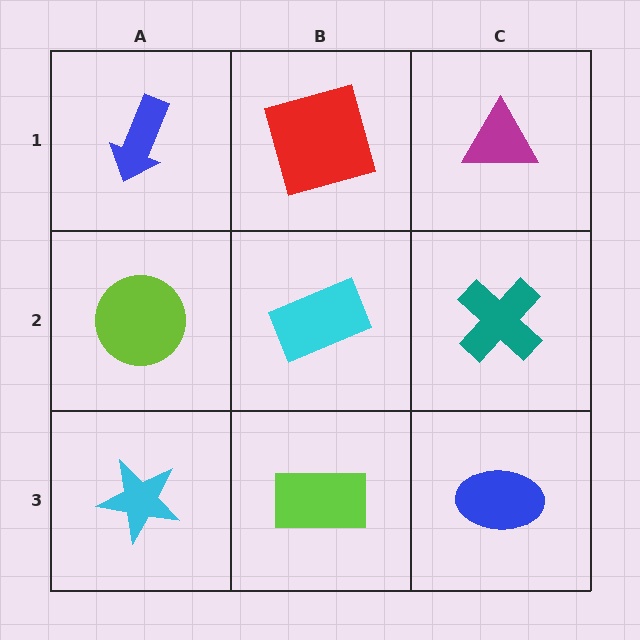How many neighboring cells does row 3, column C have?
2.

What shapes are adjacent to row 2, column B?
A red square (row 1, column B), a lime rectangle (row 3, column B), a lime circle (row 2, column A), a teal cross (row 2, column C).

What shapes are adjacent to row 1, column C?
A teal cross (row 2, column C), a red square (row 1, column B).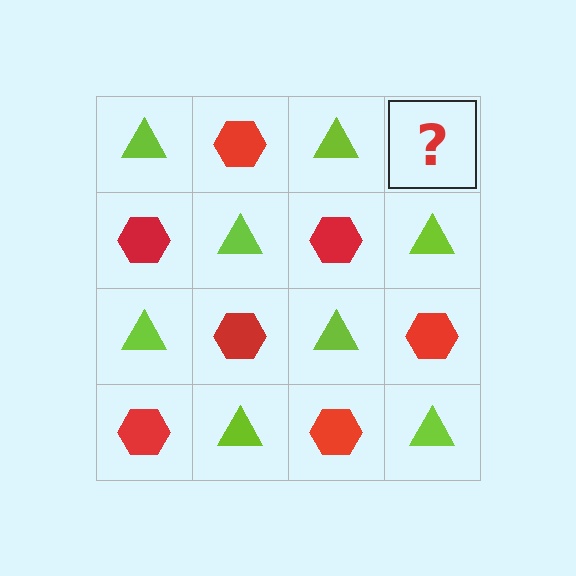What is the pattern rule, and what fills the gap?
The rule is that it alternates lime triangle and red hexagon in a checkerboard pattern. The gap should be filled with a red hexagon.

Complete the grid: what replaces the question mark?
The question mark should be replaced with a red hexagon.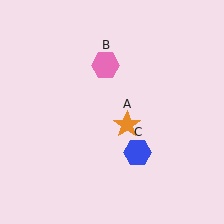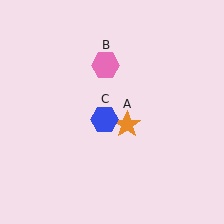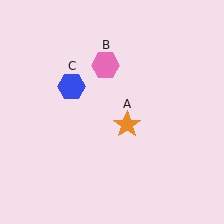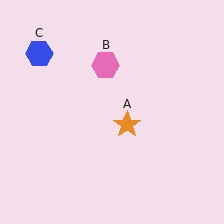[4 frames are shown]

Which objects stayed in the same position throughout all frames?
Orange star (object A) and pink hexagon (object B) remained stationary.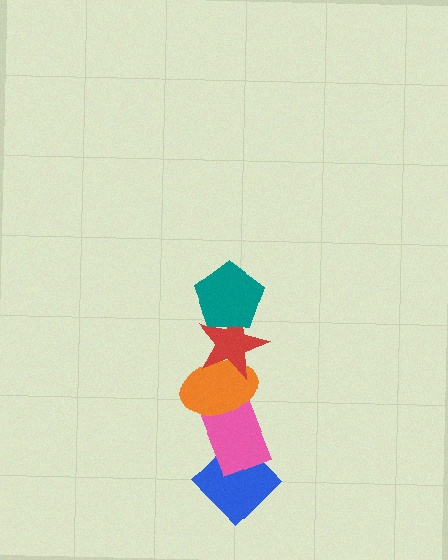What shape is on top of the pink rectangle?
The orange ellipse is on top of the pink rectangle.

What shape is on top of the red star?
The teal pentagon is on top of the red star.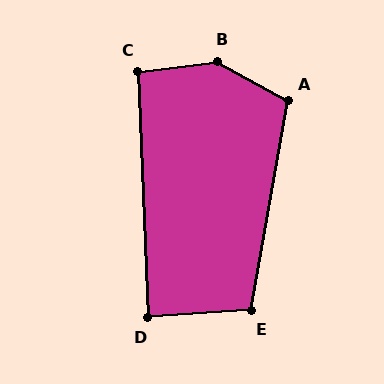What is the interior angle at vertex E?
Approximately 103 degrees (obtuse).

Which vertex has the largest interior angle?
B, at approximately 145 degrees.